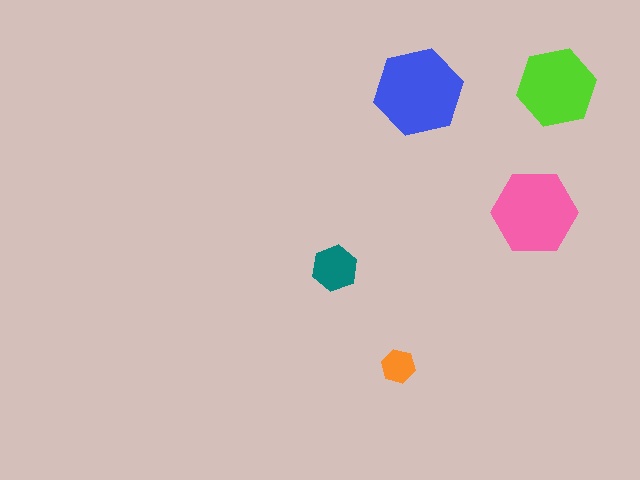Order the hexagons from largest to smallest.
the blue one, the pink one, the lime one, the teal one, the orange one.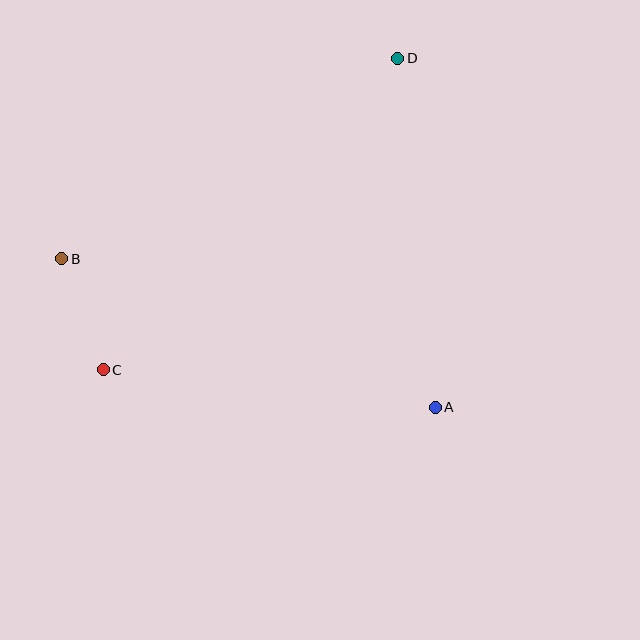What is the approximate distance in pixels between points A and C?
The distance between A and C is approximately 334 pixels.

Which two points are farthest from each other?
Points C and D are farthest from each other.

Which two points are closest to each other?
Points B and C are closest to each other.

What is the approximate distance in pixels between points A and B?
The distance between A and B is approximately 402 pixels.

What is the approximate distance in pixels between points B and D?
The distance between B and D is approximately 391 pixels.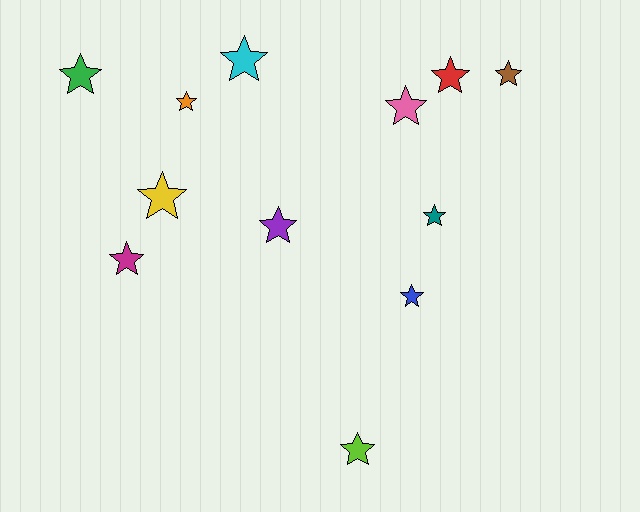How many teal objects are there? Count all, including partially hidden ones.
There is 1 teal object.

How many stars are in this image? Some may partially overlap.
There are 12 stars.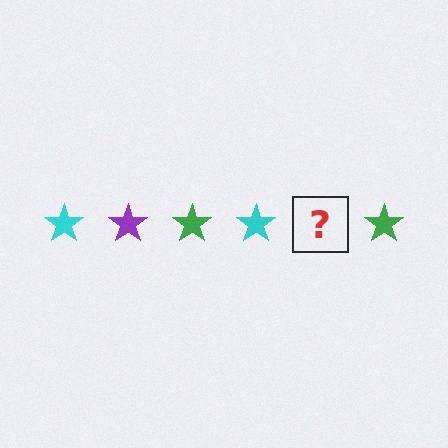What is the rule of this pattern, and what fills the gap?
The rule is that the pattern cycles through cyan, purple, green stars. The gap should be filled with a purple star.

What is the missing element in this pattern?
The missing element is a purple star.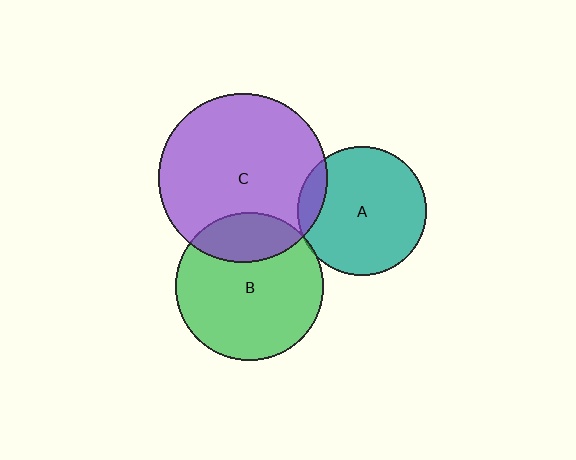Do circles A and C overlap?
Yes.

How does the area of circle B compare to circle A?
Approximately 1.3 times.